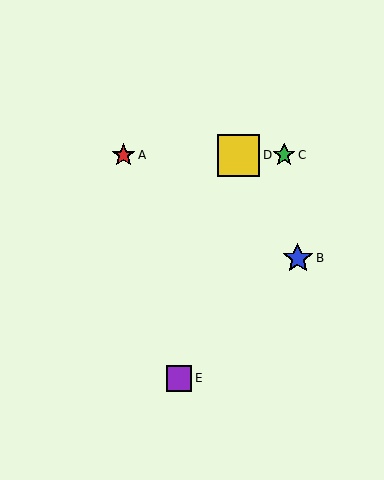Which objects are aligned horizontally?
Objects A, C, D are aligned horizontally.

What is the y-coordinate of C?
Object C is at y≈155.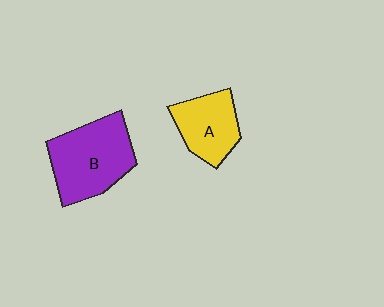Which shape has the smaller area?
Shape A (yellow).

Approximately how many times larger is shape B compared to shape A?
Approximately 1.5 times.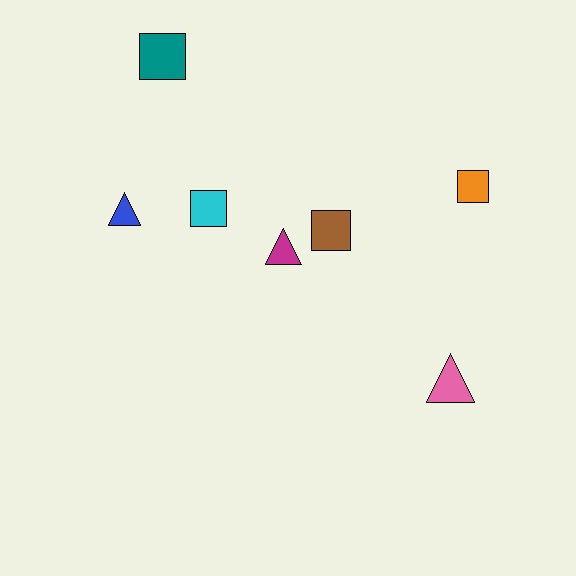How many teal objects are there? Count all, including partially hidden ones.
There is 1 teal object.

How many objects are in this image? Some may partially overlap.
There are 7 objects.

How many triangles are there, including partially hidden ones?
There are 3 triangles.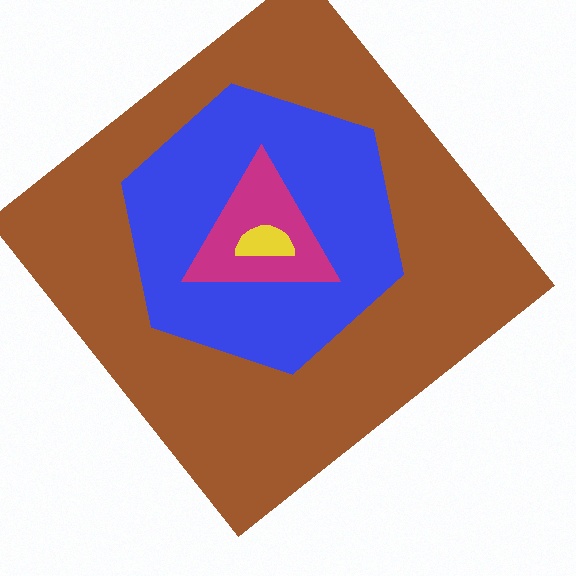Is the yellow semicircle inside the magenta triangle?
Yes.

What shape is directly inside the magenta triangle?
The yellow semicircle.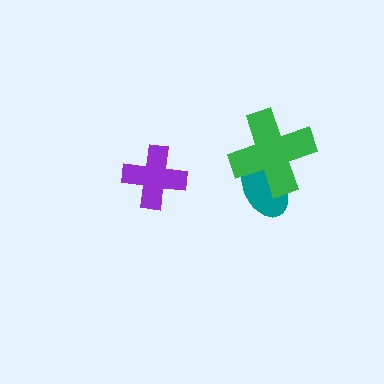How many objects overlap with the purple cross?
0 objects overlap with the purple cross.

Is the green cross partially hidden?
No, no other shape covers it.